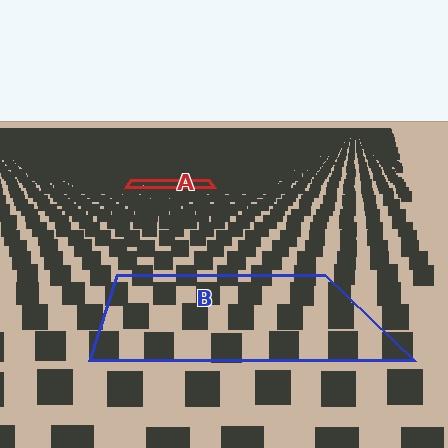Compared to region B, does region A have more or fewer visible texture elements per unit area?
Region A has more texture elements per unit area — they are packed more densely because it is farther away.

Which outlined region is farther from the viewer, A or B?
Region A is farther from the viewer — the texture elements inside it appear smaller and more densely packed.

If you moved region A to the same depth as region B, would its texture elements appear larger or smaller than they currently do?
They would appear larger. At a closer depth, the same texture elements are projected at a bigger on-screen size.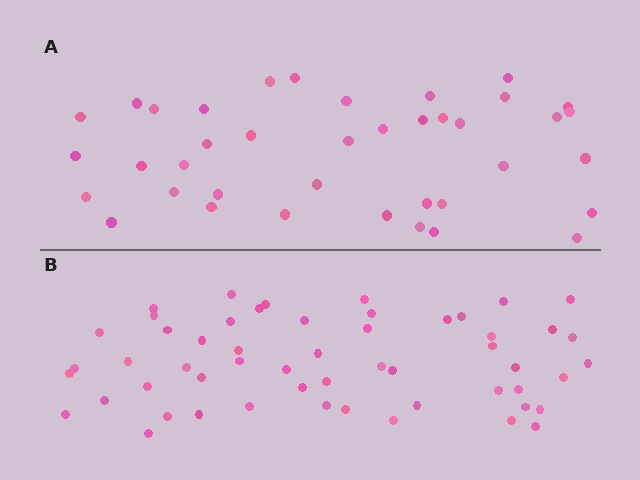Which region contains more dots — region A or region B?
Region B (the bottom region) has more dots.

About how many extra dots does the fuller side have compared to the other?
Region B has approximately 15 more dots than region A.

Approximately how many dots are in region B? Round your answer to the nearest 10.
About 50 dots. (The exact count is 54, which rounds to 50.)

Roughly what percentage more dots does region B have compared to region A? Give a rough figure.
About 40% more.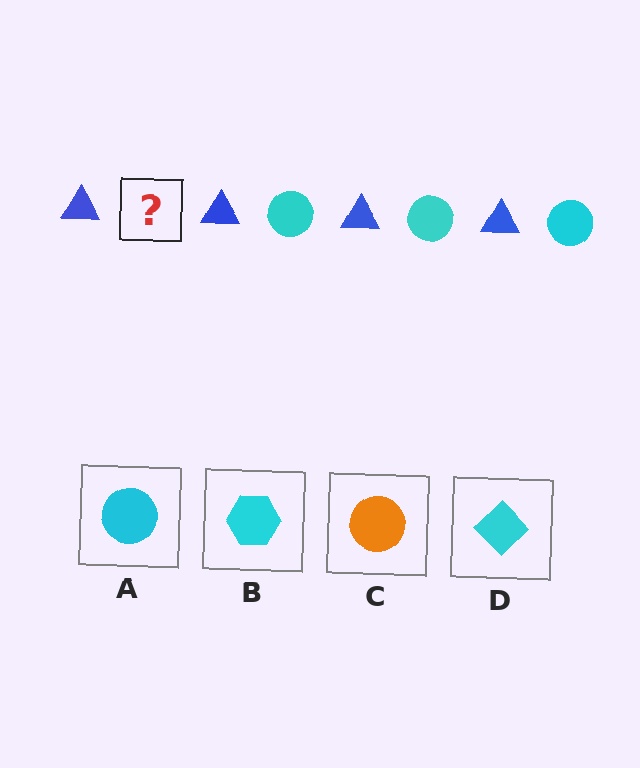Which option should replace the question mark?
Option A.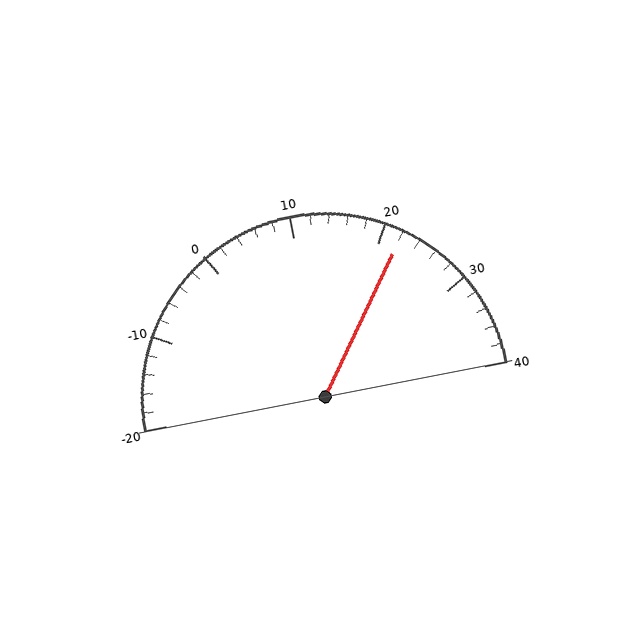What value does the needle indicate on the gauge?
The needle indicates approximately 22.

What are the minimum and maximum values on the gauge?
The gauge ranges from -20 to 40.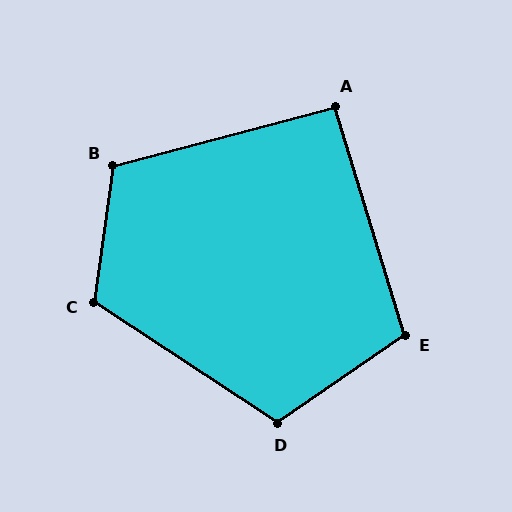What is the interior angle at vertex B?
Approximately 113 degrees (obtuse).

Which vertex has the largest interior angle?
C, at approximately 115 degrees.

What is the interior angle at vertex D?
Approximately 112 degrees (obtuse).